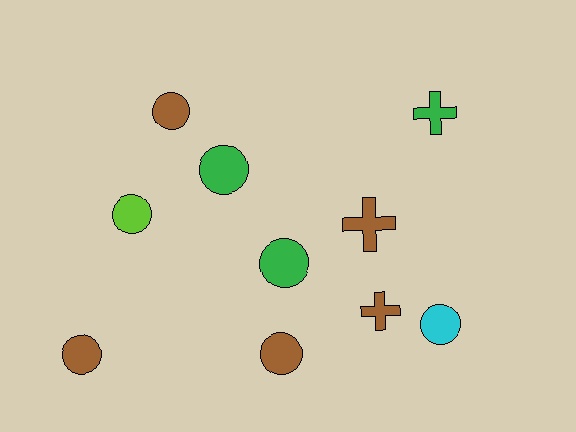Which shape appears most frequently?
Circle, with 7 objects.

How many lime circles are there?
There is 1 lime circle.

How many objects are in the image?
There are 10 objects.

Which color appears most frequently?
Brown, with 5 objects.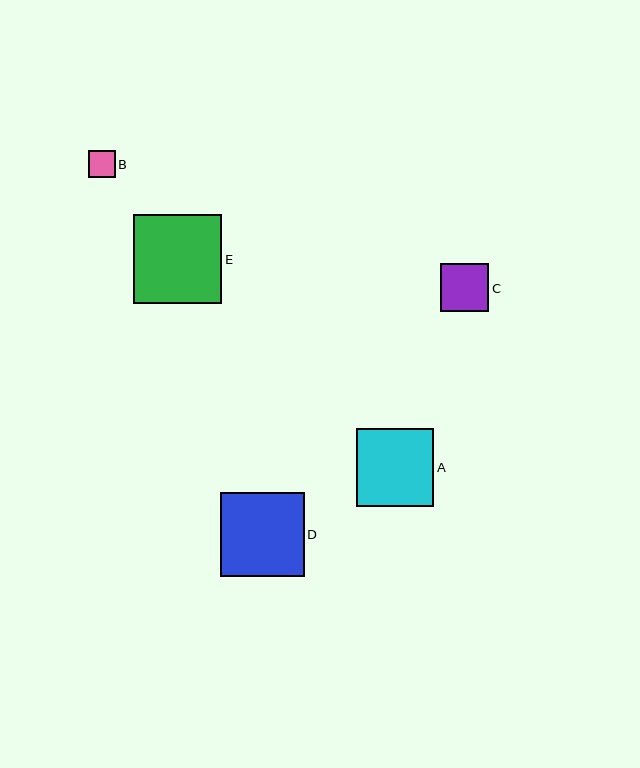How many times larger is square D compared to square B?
Square D is approximately 3.1 times the size of square B.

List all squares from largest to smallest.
From largest to smallest: E, D, A, C, B.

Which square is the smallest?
Square B is the smallest with a size of approximately 27 pixels.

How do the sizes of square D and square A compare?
Square D and square A are approximately the same size.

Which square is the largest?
Square E is the largest with a size of approximately 89 pixels.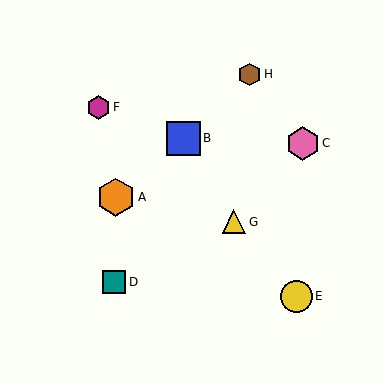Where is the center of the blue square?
The center of the blue square is at (183, 138).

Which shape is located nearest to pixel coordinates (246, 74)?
The brown hexagon (labeled H) at (249, 75) is nearest to that location.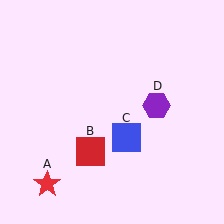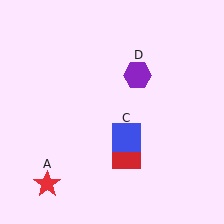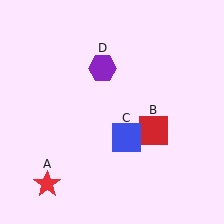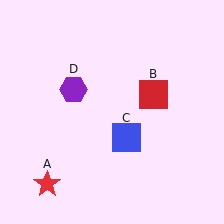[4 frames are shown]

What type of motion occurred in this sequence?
The red square (object B), purple hexagon (object D) rotated counterclockwise around the center of the scene.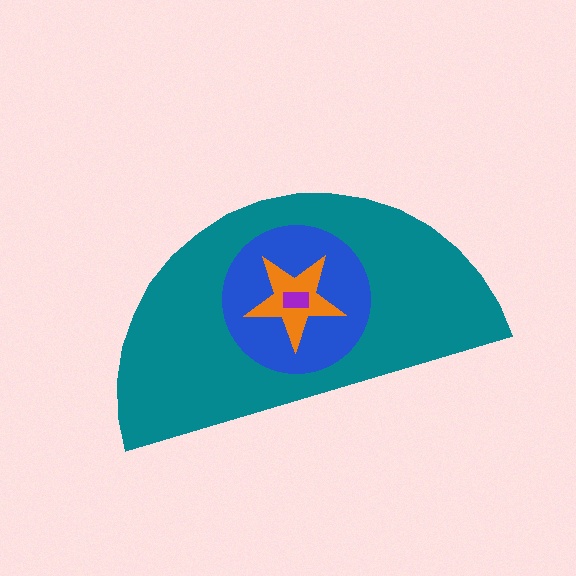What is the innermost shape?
The purple rectangle.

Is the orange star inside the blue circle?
Yes.